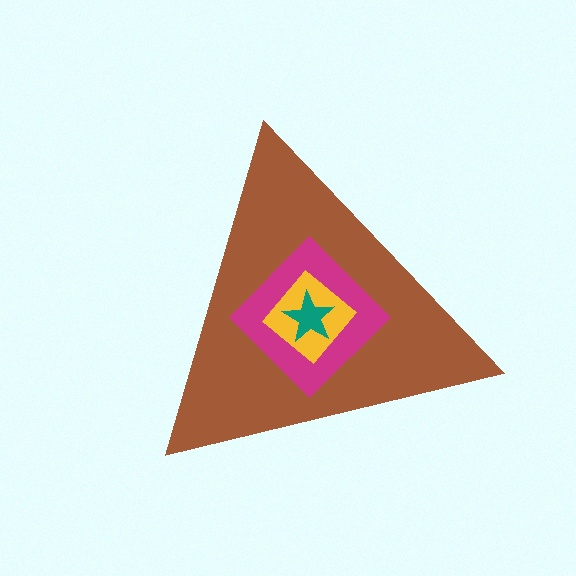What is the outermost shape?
The brown triangle.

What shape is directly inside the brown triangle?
The magenta diamond.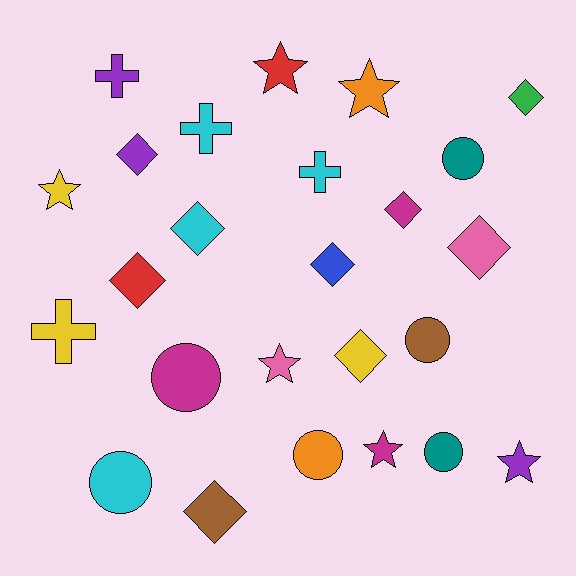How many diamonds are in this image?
There are 9 diamonds.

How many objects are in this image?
There are 25 objects.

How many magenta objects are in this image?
There are 3 magenta objects.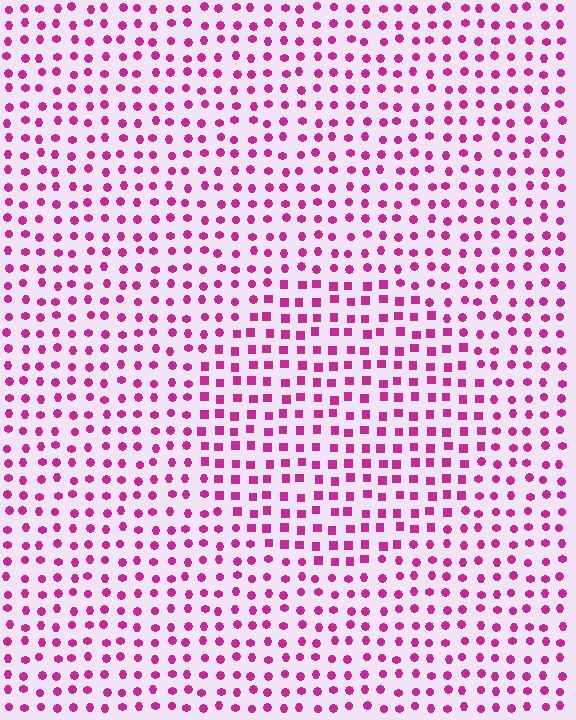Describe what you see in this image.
The image is filled with small magenta elements arranged in a uniform grid. A circle-shaped region contains squares, while the surrounding area contains circles. The boundary is defined purely by the change in element shape.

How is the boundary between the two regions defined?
The boundary is defined by a change in element shape: squares inside vs. circles outside. All elements share the same color and spacing.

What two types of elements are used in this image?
The image uses squares inside the circle region and circles outside it.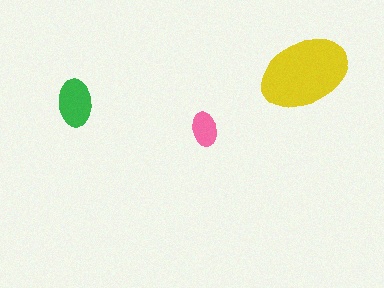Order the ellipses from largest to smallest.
the yellow one, the green one, the pink one.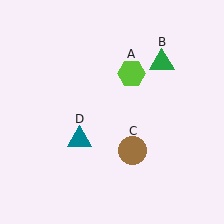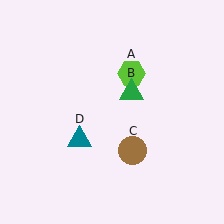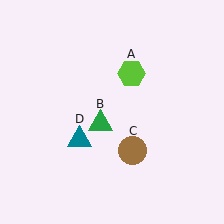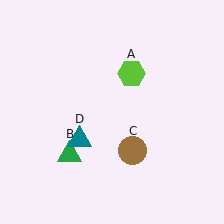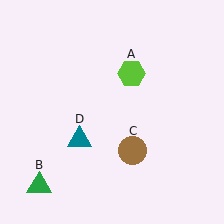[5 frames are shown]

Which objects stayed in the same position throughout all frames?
Lime hexagon (object A) and brown circle (object C) and teal triangle (object D) remained stationary.